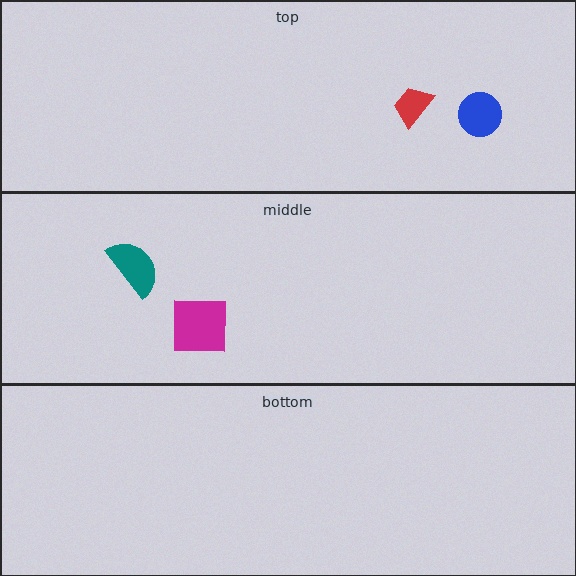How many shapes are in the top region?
2.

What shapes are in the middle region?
The magenta square, the teal semicircle.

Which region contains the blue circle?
The top region.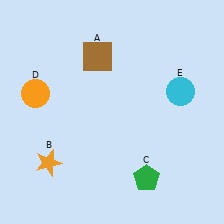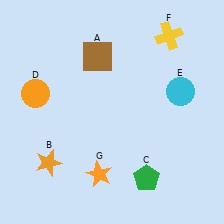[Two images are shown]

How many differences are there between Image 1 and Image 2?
There are 2 differences between the two images.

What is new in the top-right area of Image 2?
A yellow cross (F) was added in the top-right area of Image 2.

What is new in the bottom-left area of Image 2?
An orange star (G) was added in the bottom-left area of Image 2.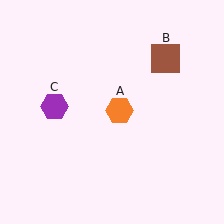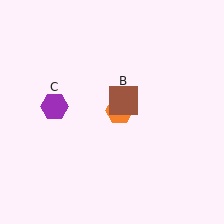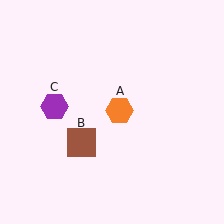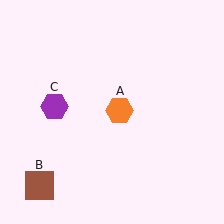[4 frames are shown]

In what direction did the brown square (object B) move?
The brown square (object B) moved down and to the left.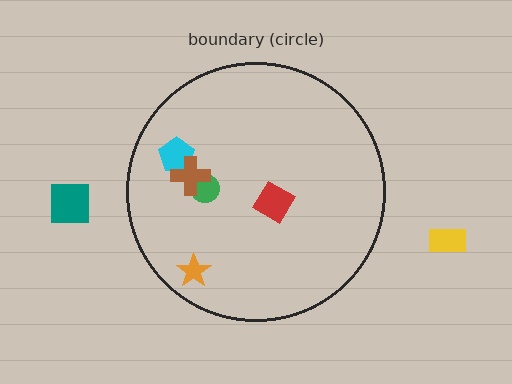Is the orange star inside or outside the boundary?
Inside.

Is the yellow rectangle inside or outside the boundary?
Outside.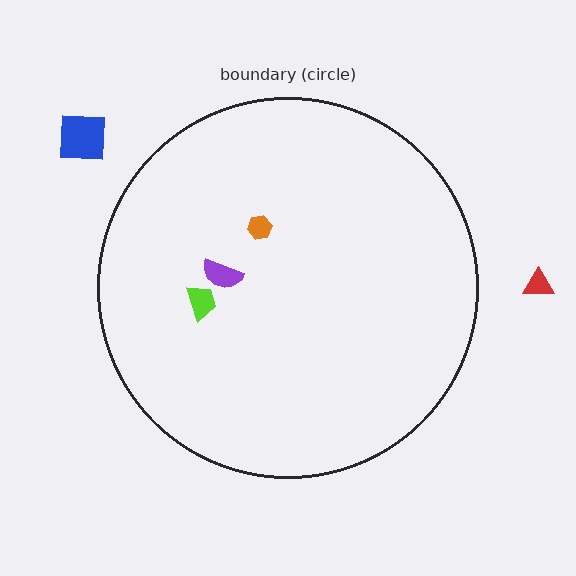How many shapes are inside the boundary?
3 inside, 2 outside.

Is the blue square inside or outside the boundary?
Outside.